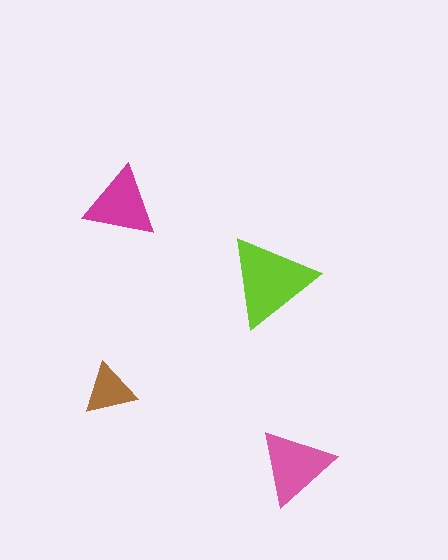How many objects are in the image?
There are 4 objects in the image.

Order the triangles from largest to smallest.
the lime one, the pink one, the magenta one, the brown one.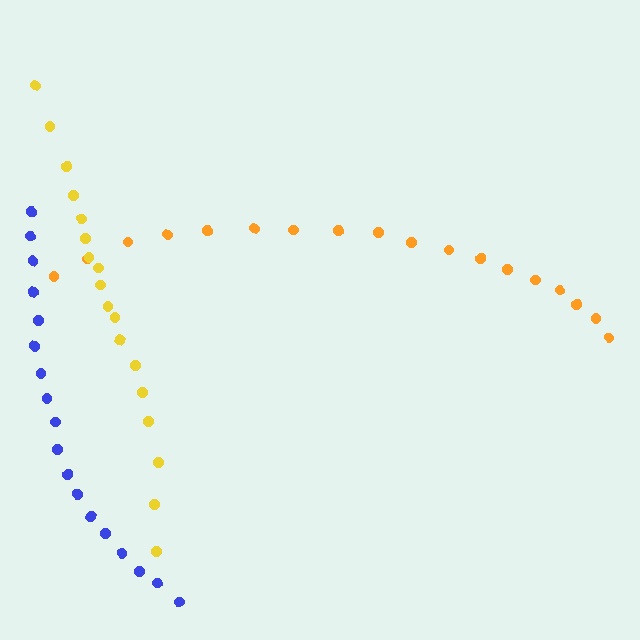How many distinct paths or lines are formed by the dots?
There are 3 distinct paths.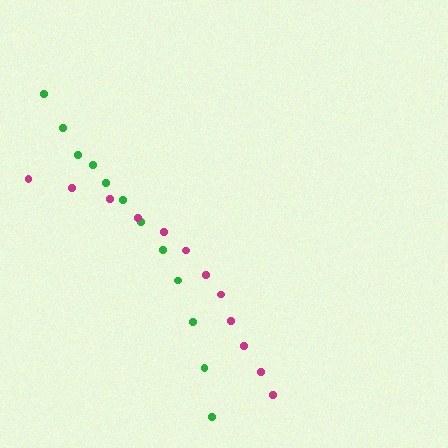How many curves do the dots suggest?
There are 2 distinct paths.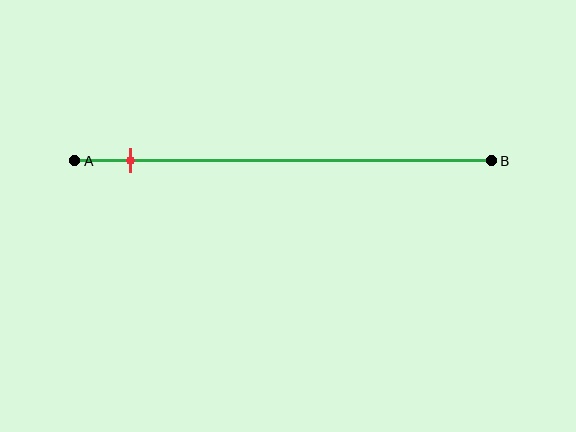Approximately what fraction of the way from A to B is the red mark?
The red mark is approximately 15% of the way from A to B.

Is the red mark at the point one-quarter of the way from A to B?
No, the mark is at about 15% from A, not at the 25% one-quarter point.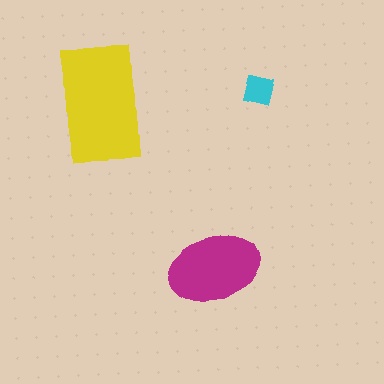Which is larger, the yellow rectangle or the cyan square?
The yellow rectangle.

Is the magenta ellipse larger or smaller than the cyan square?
Larger.